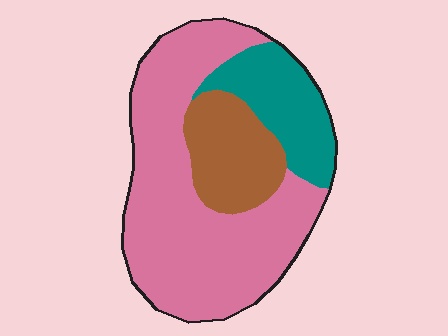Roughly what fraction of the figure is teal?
Teal takes up between a sixth and a third of the figure.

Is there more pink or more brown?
Pink.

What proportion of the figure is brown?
Brown takes up less than a quarter of the figure.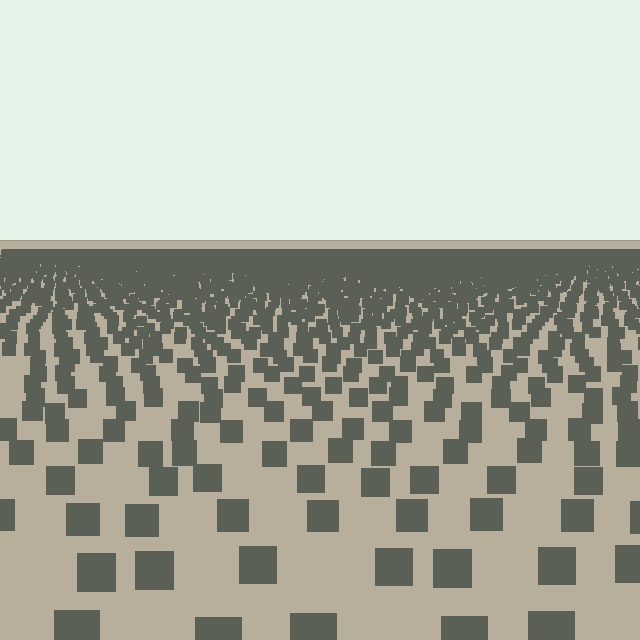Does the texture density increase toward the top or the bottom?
Density increases toward the top.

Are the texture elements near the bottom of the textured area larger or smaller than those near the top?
Larger. Near the bottom, elements are closer to the viewer and appear at a bigger on-screen size.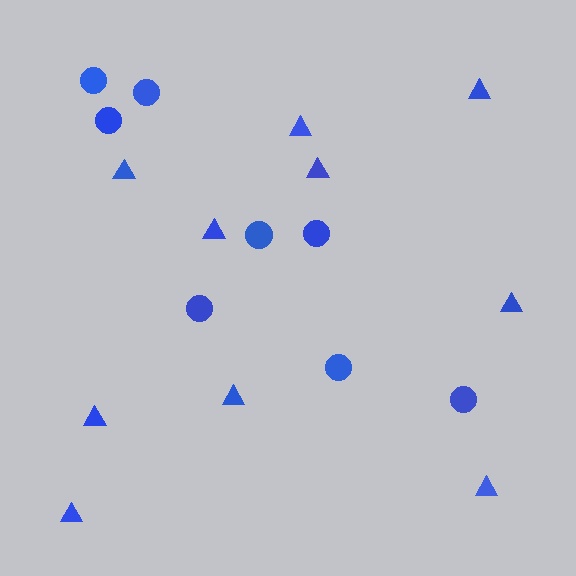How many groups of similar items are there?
There are 2 groups: one group of circles (8) and one group of triangles (10).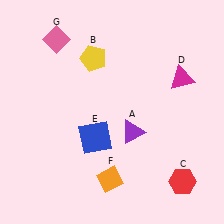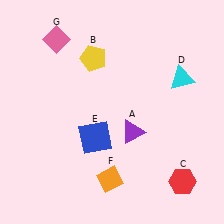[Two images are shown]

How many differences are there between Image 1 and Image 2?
There is 1 difference between the two images.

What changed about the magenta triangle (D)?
In Image 1, D is magenta. In Image 2, it changed to cyan.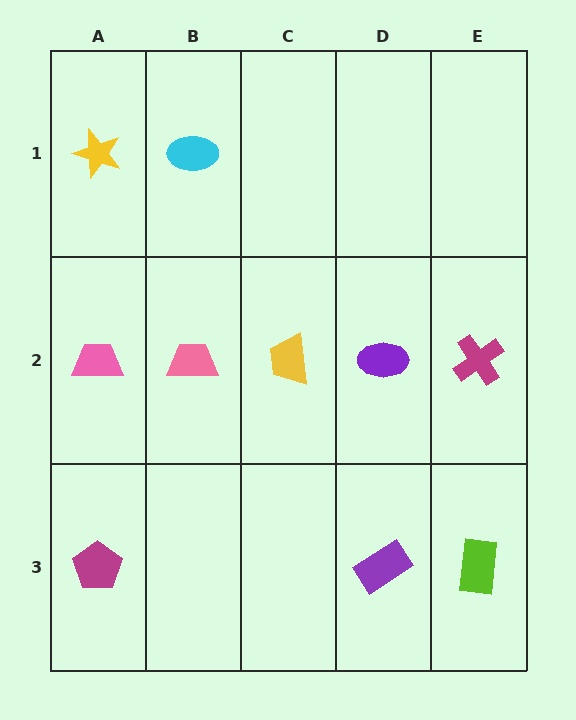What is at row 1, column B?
A cyan ellipse.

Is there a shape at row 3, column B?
No, that cell is empty.